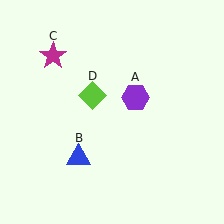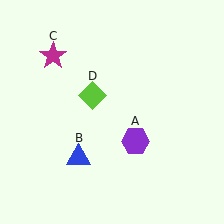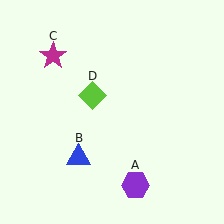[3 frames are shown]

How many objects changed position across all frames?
1 object changed position: purple hexagon (object A).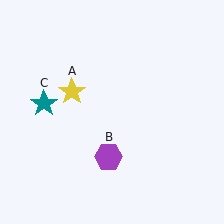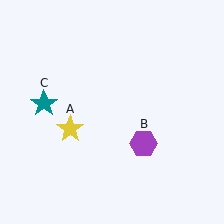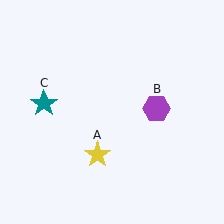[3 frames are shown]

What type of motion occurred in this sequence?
The yellow star (object A), purple hexagon (object B) rotated counterclockwise around the center of the scene.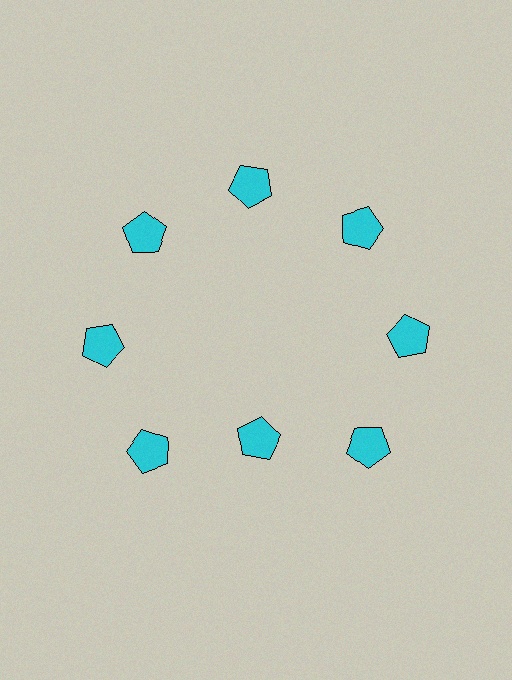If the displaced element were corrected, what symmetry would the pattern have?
It would have 8-fold rotational symmetry — the pattern would map onto itself every 45 degrees.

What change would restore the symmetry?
The symmetry would be restored by moving it outward, back onto the ring so that all 8 pentagons sit at equal angles and equal distance from the center.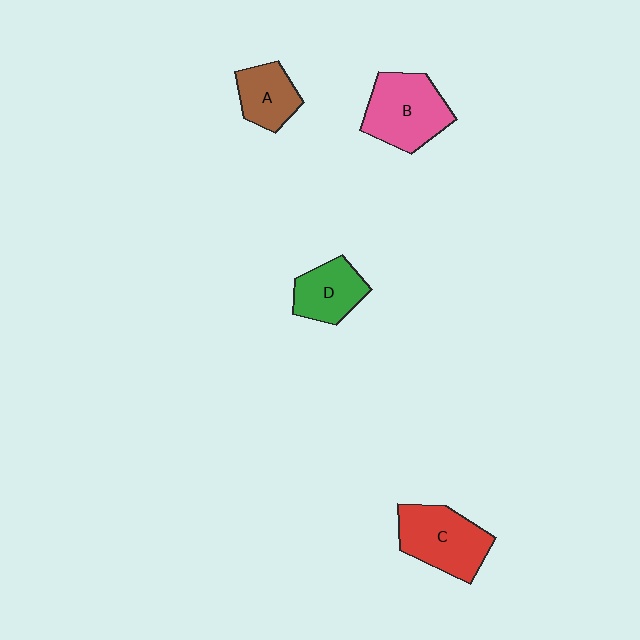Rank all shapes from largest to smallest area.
From largest to smallest: B (pink), C (red), D (green), A (brown).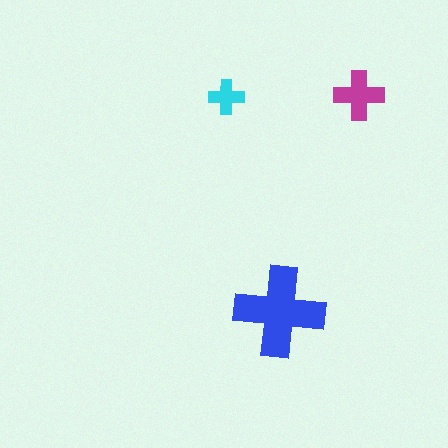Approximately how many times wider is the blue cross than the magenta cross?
About 2 times wider.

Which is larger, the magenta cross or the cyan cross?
The magenta one.